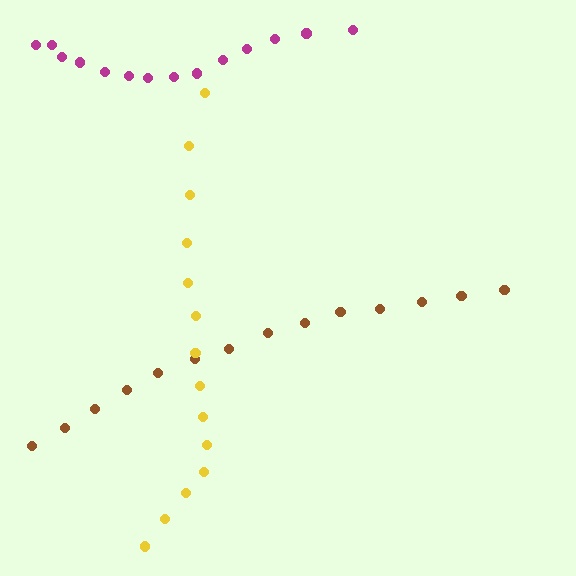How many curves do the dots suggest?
There are 3 distinct paths.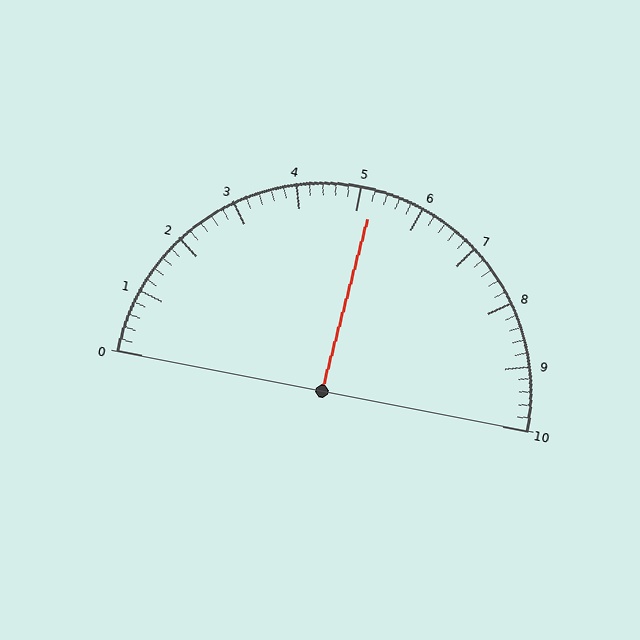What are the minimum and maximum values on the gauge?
The gauge ranges from 0 to 10.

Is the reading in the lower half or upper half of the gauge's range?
The reading is in the upper half of the range (0 to 10).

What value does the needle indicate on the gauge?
The needle indicates approximately 5.2.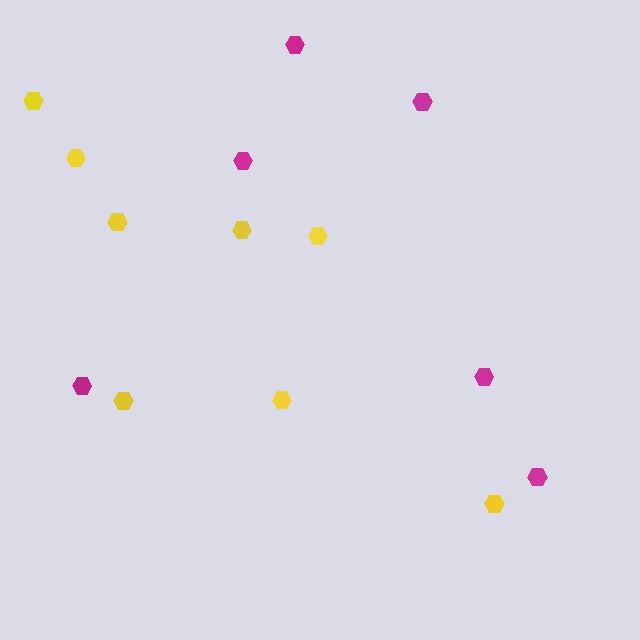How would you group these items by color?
There are 2 groups: one group of magenta hexagons (6) and one group of yellow hexagons (8).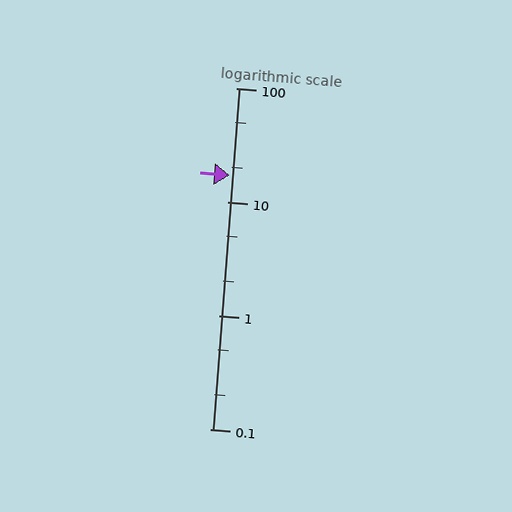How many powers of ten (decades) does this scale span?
The scale spans 3 decades, from 0.1 to 100.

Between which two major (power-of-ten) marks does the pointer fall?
The pointer is between 10 and 100.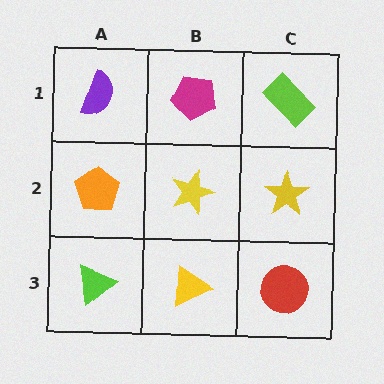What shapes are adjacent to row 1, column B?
A yellow star (row 2, column B), a purple semicircle (row 1, column A), a lime rectangle (row 1, column C).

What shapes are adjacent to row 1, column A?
An orange pentagon (row 2, column A), a magenta pentagon (row 1, column B).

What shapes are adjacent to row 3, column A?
An orange pentagon (row 2, column A), a yellow triangle (row 3, column B).